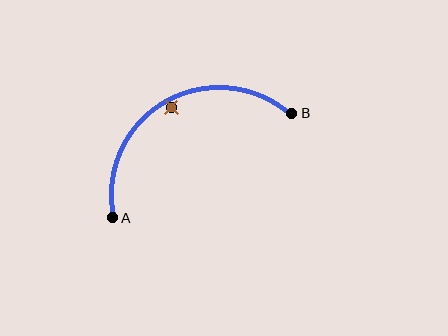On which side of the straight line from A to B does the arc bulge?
The arc bulges above the straight line connecting A and B.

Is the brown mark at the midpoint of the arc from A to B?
No — the brown mark does not lie on the arc at all. It sits slightly inside the curve.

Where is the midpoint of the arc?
The arc midpoint is the point on the curve farthest from the straight line joining A and B. It sits above that line.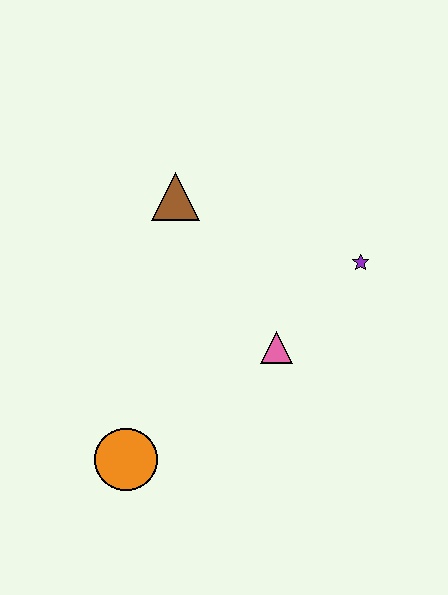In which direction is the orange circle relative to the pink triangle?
The orange circle is to the left of the pink triangle.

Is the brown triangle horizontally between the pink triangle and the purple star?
No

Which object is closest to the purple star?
The pink triangle is closest to the purple star.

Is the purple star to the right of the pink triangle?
Yes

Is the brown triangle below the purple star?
No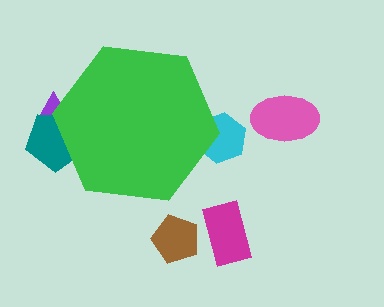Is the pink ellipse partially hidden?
No, the pink ellipse is fully visible.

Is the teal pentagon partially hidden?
Yes, the teal pentagon is partially hidden behind the green hexagon.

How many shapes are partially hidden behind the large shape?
3 shapes are partially hidden.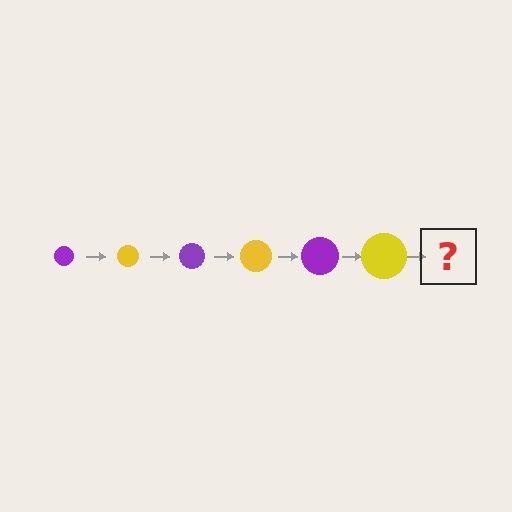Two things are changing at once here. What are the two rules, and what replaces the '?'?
The two rules are that the circle grows larger each step and the color cycles through purple and yellow. The '?' should be a purple circle, larger than the previous one.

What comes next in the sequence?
The next element should be a purple circle, larger than the previous one.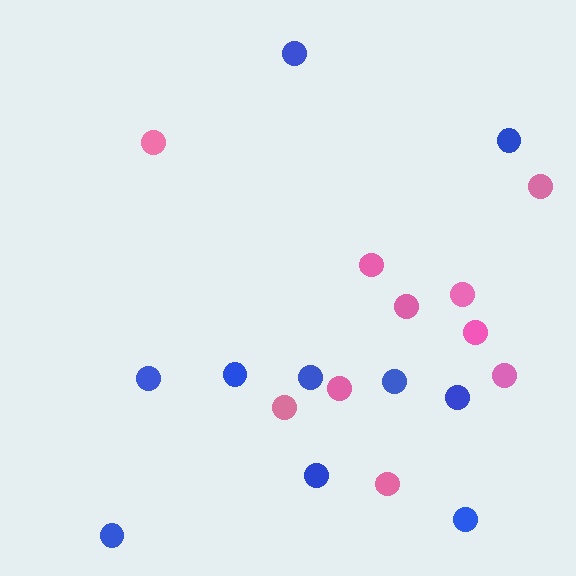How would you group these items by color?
There are 2 groups: one group of blue circles (10) and one group of pink circles (10).